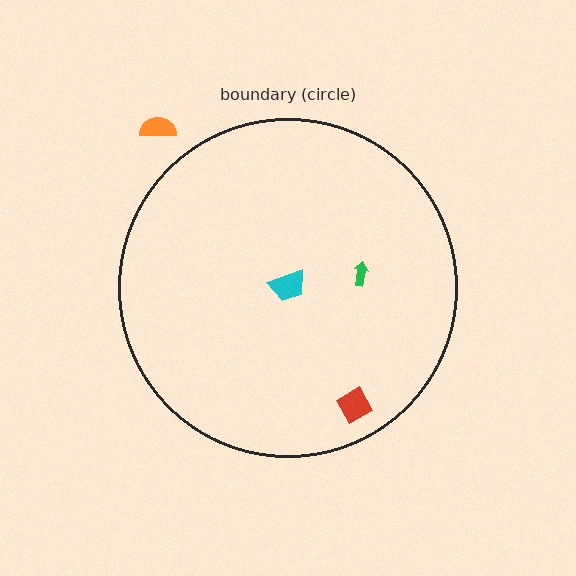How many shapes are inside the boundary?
3 inside, 1 outside.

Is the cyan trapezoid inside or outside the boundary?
Inside.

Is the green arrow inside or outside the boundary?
Inside.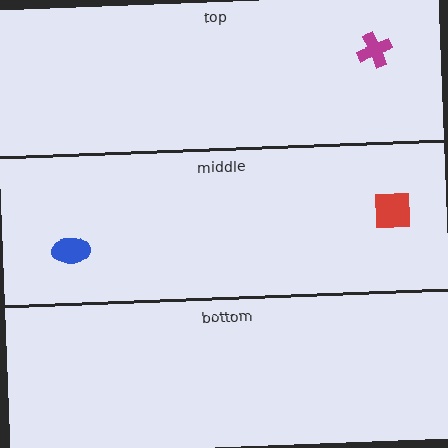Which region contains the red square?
The middle region.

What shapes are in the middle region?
The blue ellipse, the red square.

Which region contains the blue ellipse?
The middle region.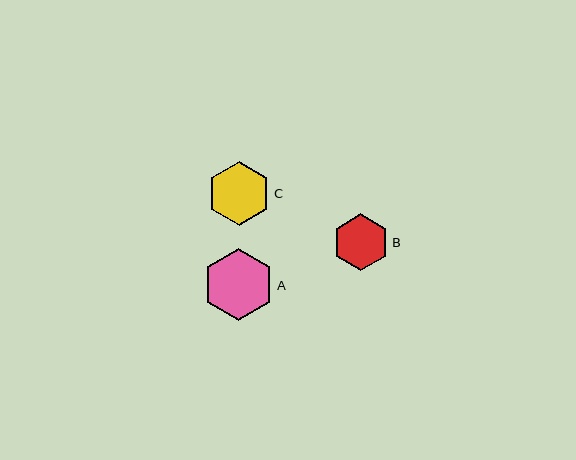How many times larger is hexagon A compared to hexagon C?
Hexagon A is approximately 1.1 times the size of hexagon C.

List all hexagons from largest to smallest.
From largest to smallest: A, C, B.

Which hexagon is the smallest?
Hexagon B is the smallest with a size of approximately 57 pixels.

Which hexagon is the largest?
Hexagon A is the largest with a size of approximately 72 pixels.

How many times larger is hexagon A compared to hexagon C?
Hexagon A is approximately 1.1 times the size of hexagon C.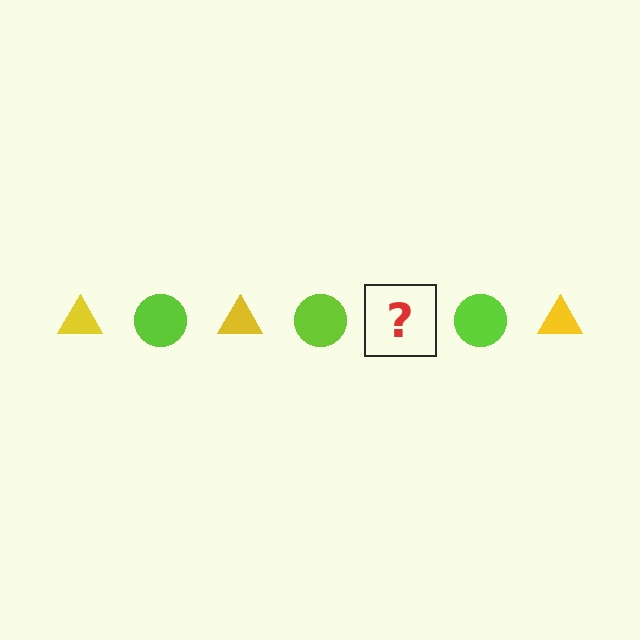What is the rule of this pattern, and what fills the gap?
The rule is that the pattern alternates between yellow triangle and lime circle. The gap should be filled with a yellow triangle.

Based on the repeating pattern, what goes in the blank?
The blank should be a yellow triangle.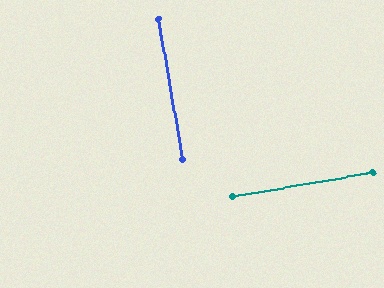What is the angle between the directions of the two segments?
Approximately 90 degrees.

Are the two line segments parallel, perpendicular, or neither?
Perpendicular — they meet at approximately 90°.